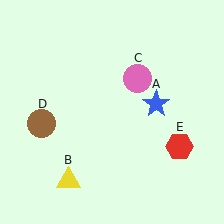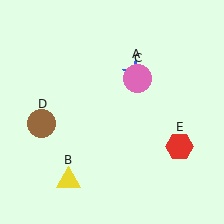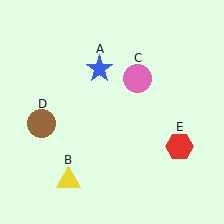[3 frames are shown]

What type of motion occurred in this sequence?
The blue star (object A) rotated counterclockwise around the center of the scene.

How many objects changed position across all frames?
1 object changed position: blue star (object A).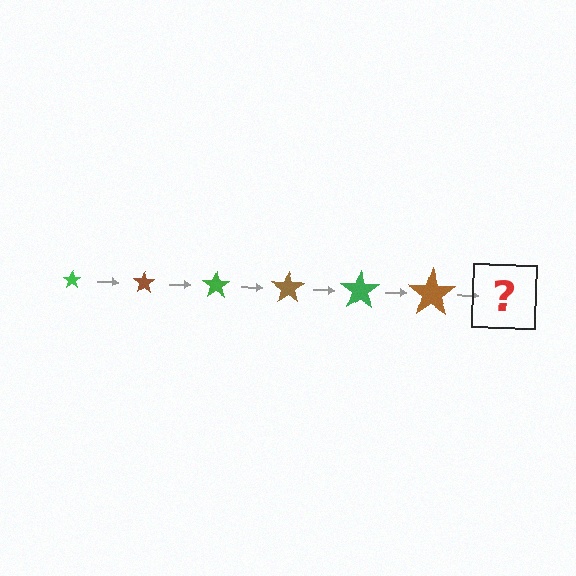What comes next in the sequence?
The next element should be a green star, larger than the previous one.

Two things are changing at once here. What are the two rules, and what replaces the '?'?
The two rules are that the star grows larger each step and the color cycles through green and brown. The '?' should be a green star, larger than the previous one.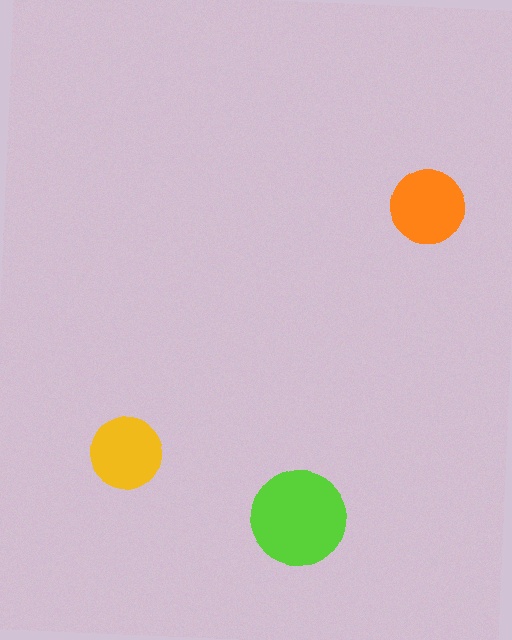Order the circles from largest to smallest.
the lime one, the orange one, the yellow one.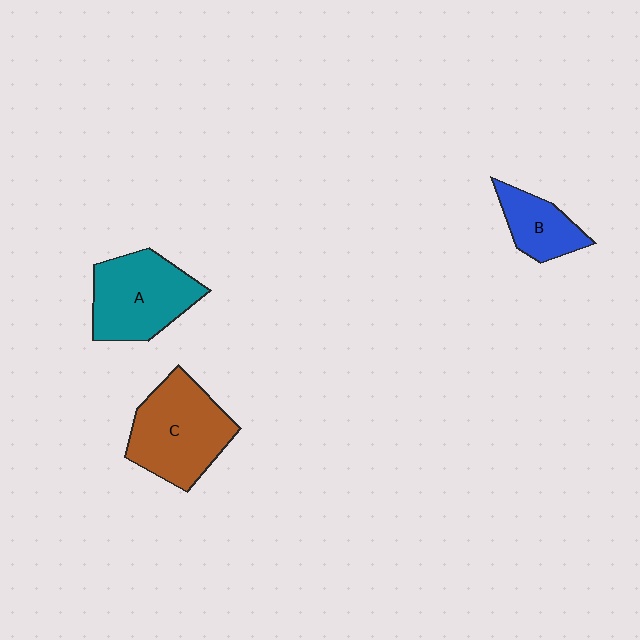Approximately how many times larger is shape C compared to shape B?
Approximately 2.0 times.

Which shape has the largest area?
Shape C (brown).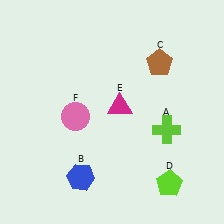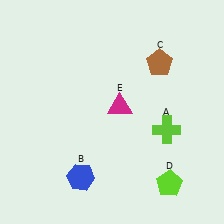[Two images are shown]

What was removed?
The pink circle (F) was removed in Image 2.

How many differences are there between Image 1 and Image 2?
There is 1 difference between the two images.